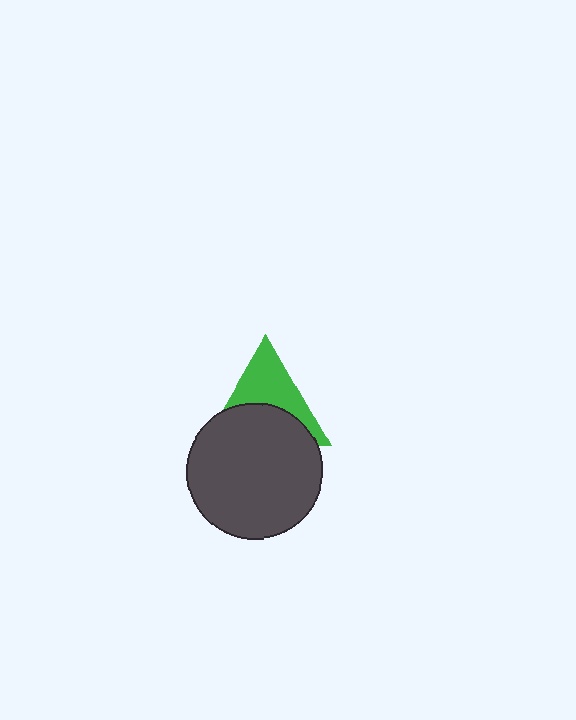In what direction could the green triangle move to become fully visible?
The green triangle could move up. That would shift it out from behind the dark gray circle entirely.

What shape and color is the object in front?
The object in front is a dark gray circle.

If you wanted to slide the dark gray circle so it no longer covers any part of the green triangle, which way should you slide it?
Slide it down — that is the most direct way to separate the two shapes.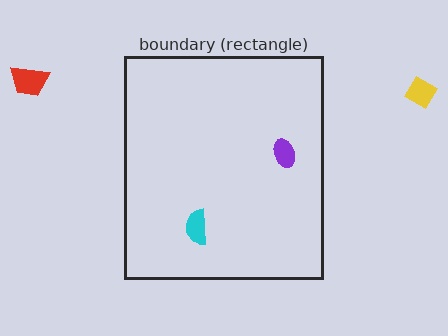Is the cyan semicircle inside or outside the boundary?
Inside.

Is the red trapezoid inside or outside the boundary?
Outside.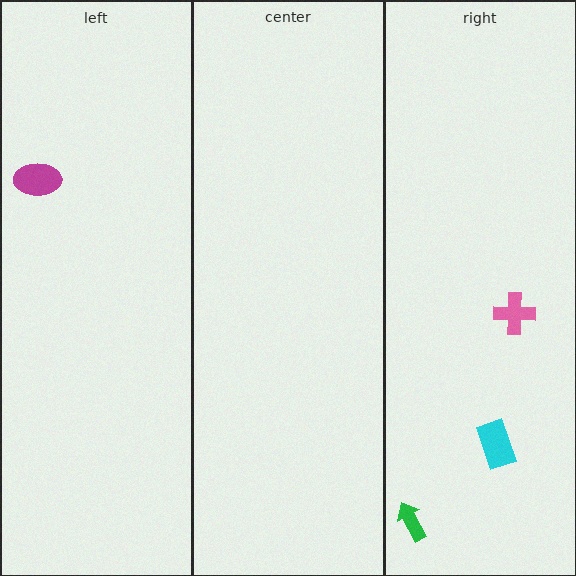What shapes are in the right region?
The cyan rectangle, the green arrow, the pink cross.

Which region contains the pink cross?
The right region.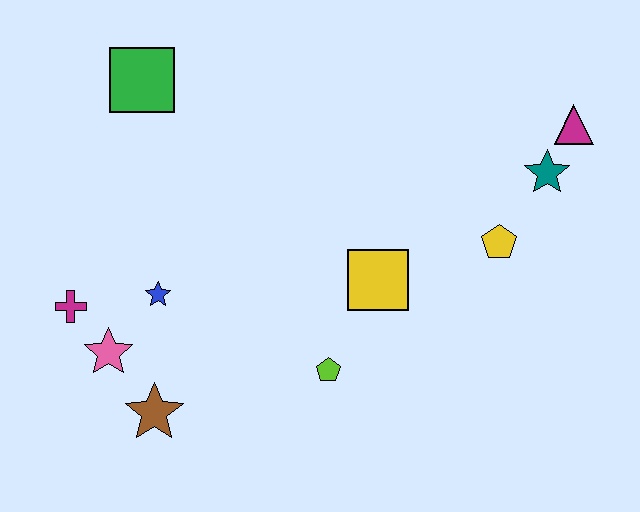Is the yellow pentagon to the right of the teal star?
No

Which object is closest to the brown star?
The pink star is closest to the brown star.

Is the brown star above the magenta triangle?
No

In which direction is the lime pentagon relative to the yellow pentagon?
The lime pentagon is to the left of the yellow pentagon.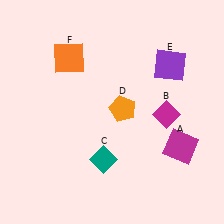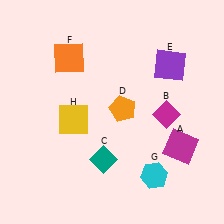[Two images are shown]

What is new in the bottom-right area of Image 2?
A cyan hexagon (G) was added in the bottom-right area of Image 2.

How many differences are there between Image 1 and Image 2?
There are 2 differences between the two images.